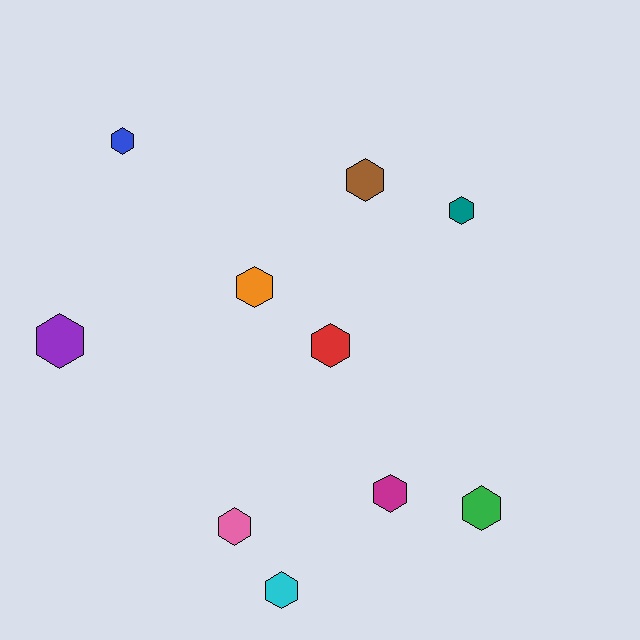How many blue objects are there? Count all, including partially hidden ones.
There is 1 blue object.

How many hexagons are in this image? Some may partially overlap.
There are 10 hexagons.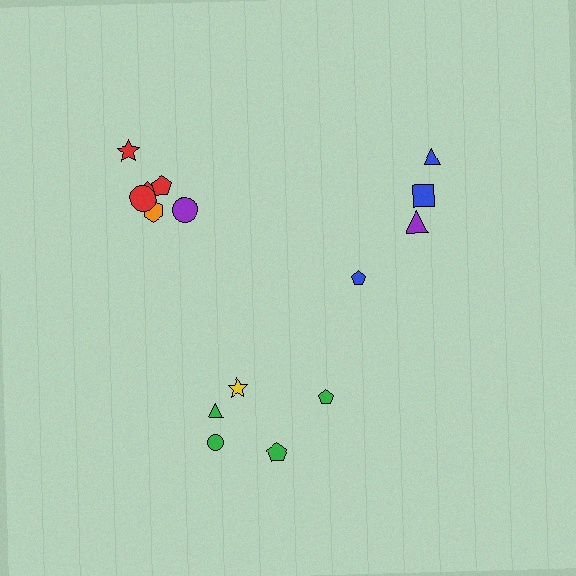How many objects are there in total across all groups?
There are 15 objects.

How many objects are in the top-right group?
There are 4 objects.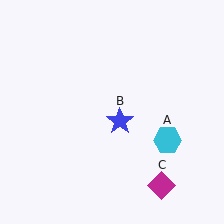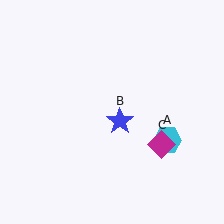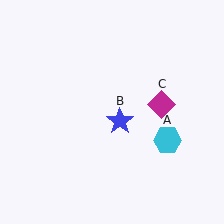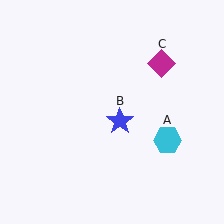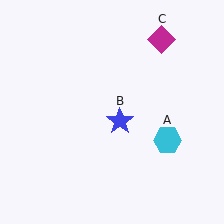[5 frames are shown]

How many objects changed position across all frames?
1 object changed position: magenta diamond (object C).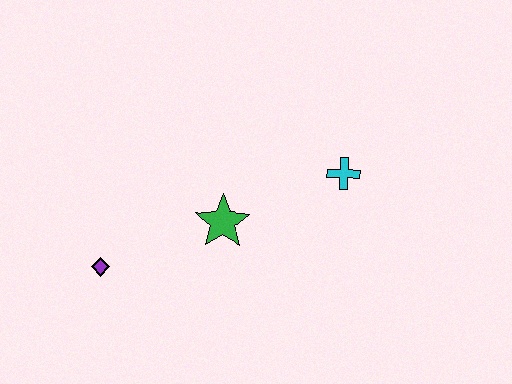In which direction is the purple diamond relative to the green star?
The purple diamond is to the left of the green star.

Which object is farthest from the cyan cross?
The purple diamond is farthest from the cyan cross.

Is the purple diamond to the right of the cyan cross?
No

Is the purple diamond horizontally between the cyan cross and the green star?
No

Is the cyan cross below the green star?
No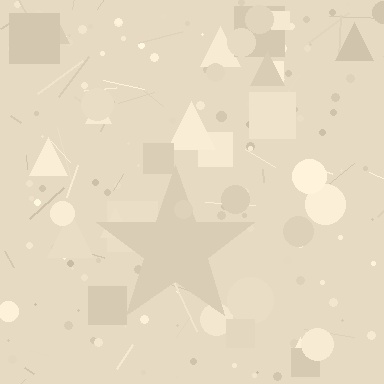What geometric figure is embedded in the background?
A star is embedded in the background.